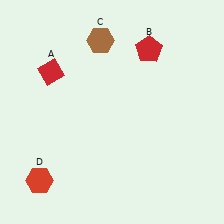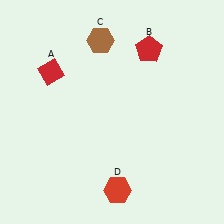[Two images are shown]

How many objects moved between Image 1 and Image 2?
1 object moved between the two images.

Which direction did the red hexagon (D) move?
The red hexagon (D) moved right.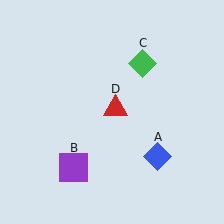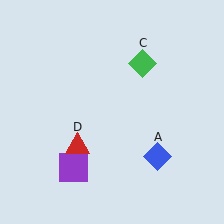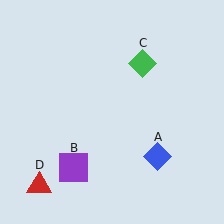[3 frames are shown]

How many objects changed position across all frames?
1 object changed position: red triangle (object D).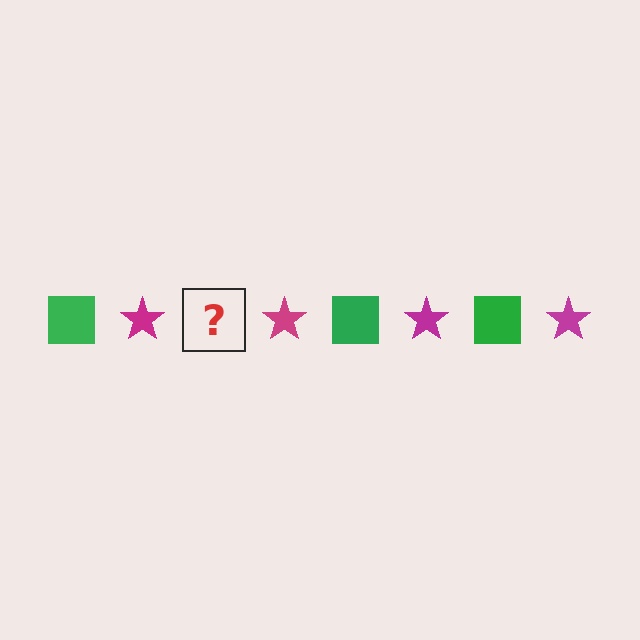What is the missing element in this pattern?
The missing element is a green square.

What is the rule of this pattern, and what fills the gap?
The rule is that the pattern alternates between green square and magenta star. The gap should be filled with a green square.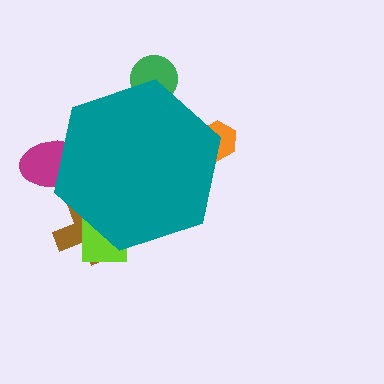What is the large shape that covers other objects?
A teal hexagon.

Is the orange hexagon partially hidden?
Yes, the orange hexagon is partially hidden behind the teal hexagon.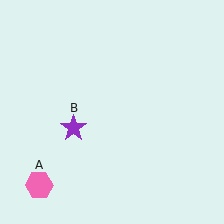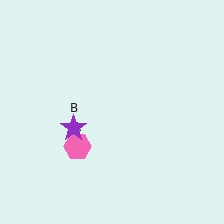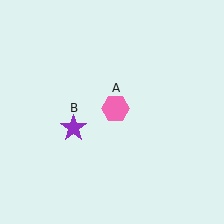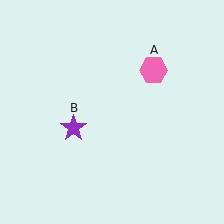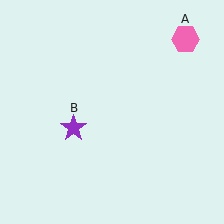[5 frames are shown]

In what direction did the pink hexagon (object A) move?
The pink hexagon (object A) moved up and to the right.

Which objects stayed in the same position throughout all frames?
Purple star (object B) remained stationary.